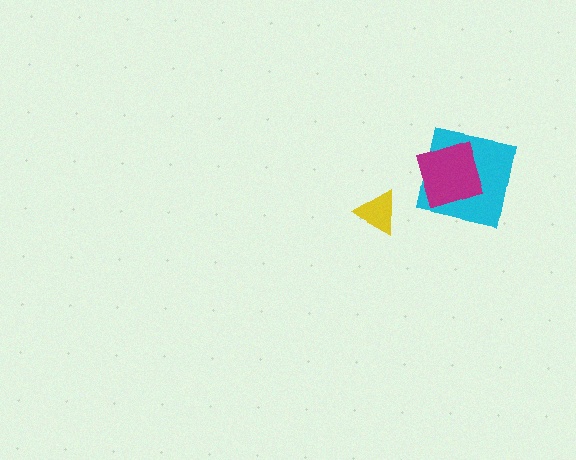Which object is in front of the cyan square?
The magenta square is in front of the cyan square.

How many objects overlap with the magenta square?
1 object overlaps with the magenta square.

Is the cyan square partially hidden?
Yes, it is partially covered by another shape.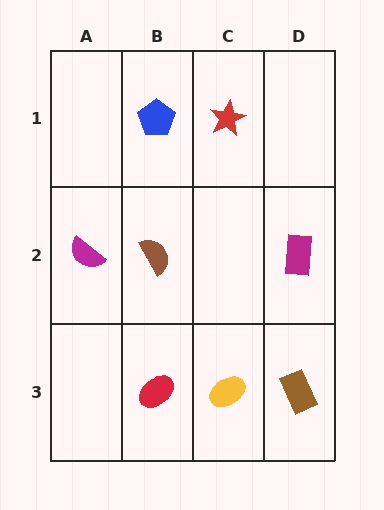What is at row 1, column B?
A blue pentagon.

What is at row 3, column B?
A red ellipse.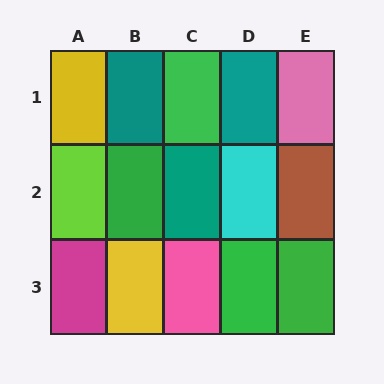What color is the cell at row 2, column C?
Teal.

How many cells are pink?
2 cells are pink.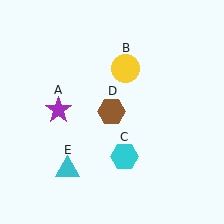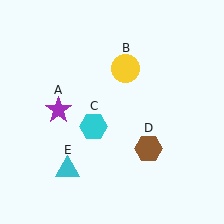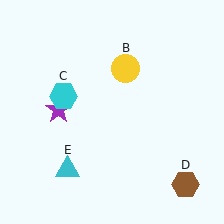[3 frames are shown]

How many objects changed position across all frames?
2 objects changed position: cyan hexagon (object C), brown hexagon (object D).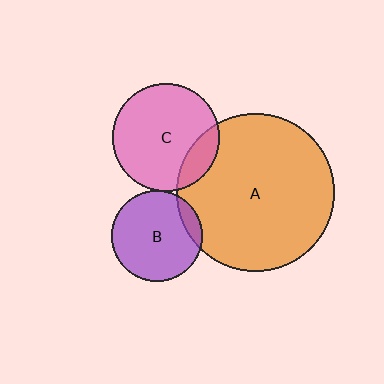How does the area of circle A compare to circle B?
Approximately 3.0 times.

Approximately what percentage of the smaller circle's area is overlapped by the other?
Approximately 10%.